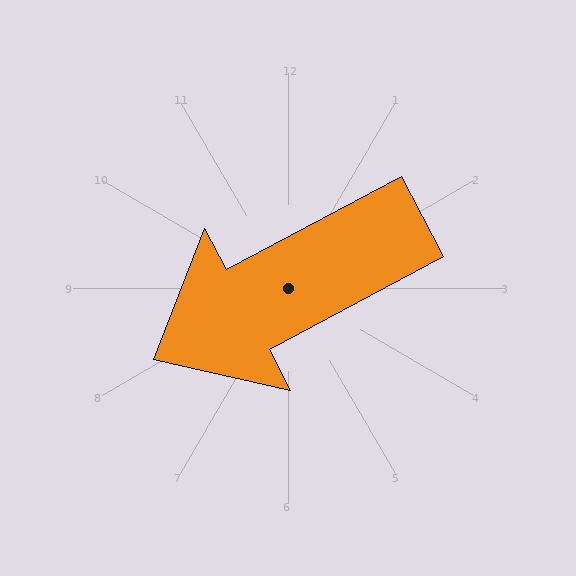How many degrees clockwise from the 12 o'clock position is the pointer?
Approximately 242 degrees.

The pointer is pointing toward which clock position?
Roughly 8 o'clock.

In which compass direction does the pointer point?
Southwest.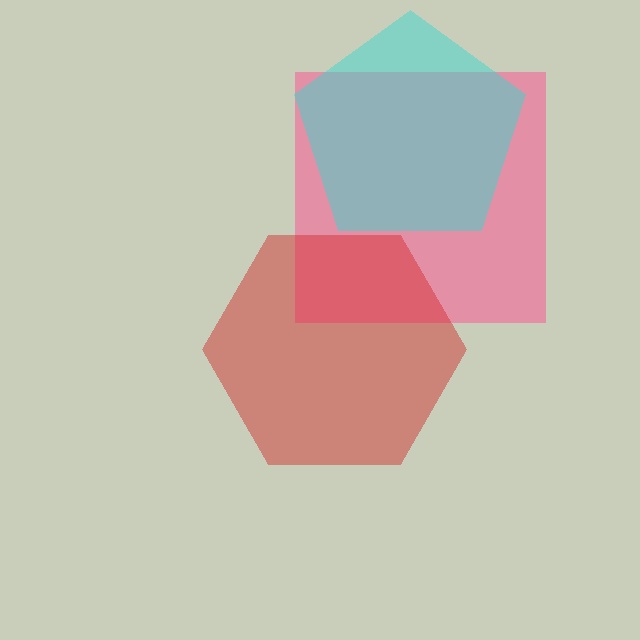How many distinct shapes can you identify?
There are 3 distinct shapes: a pink square, a cyan pentagon, a red hexagon.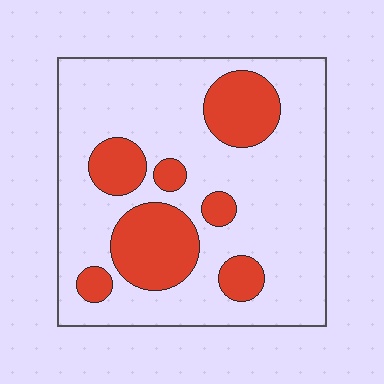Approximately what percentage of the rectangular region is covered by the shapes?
Approximately 25%.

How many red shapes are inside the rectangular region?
7.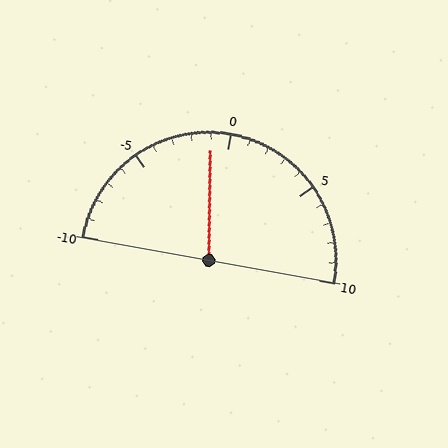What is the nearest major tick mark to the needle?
The nearest major tick mark is 0.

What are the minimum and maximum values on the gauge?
The gauge ranges from -10 to 10.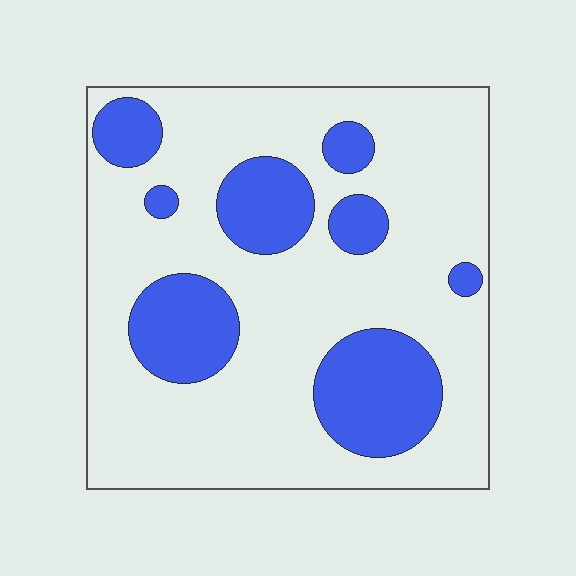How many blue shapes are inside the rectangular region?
8.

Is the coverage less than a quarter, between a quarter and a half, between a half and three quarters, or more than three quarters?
Between a quarter and a half.